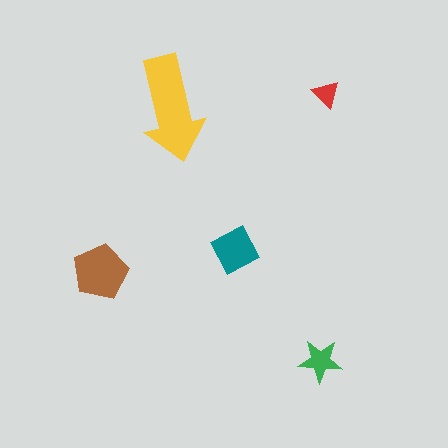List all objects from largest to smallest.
The yellow arrow, the brown pentagon, the teal diamond, the green star, the red triangle.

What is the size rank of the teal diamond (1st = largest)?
3rd.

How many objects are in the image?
There are 5 objects in the image.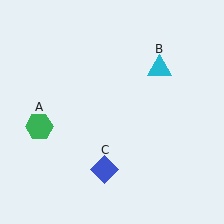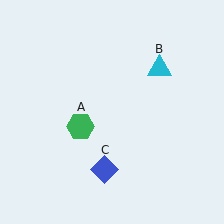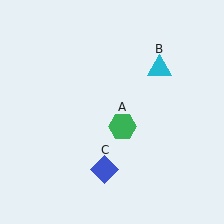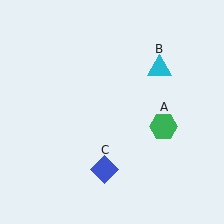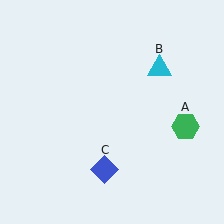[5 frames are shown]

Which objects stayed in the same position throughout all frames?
Cyan triangle (object B) and blue diamond (object C) remained stationary.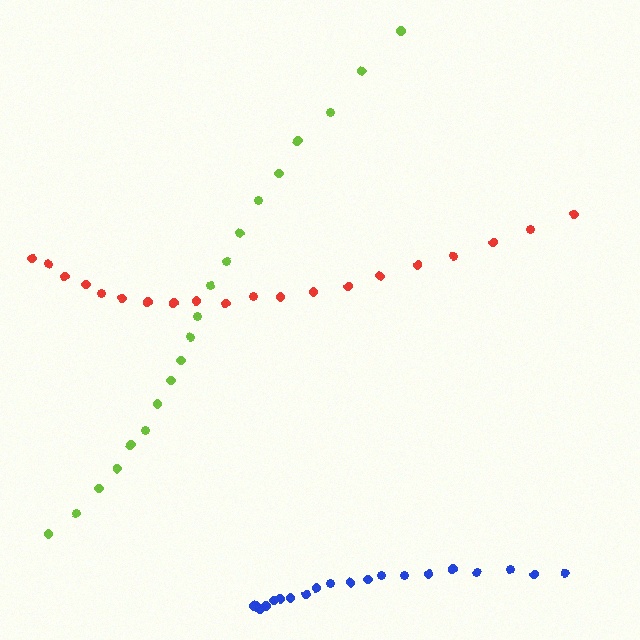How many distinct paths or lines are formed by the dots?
There are 3 distinct paths.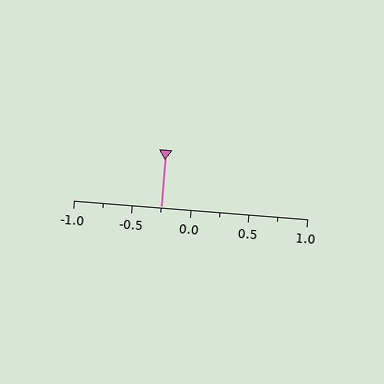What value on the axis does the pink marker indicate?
The marker indicates approximately -0.25.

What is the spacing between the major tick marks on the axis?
The major ticks are spaced 0.5 apart.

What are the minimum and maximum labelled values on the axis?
The axis runs from -1.0 to 1.0.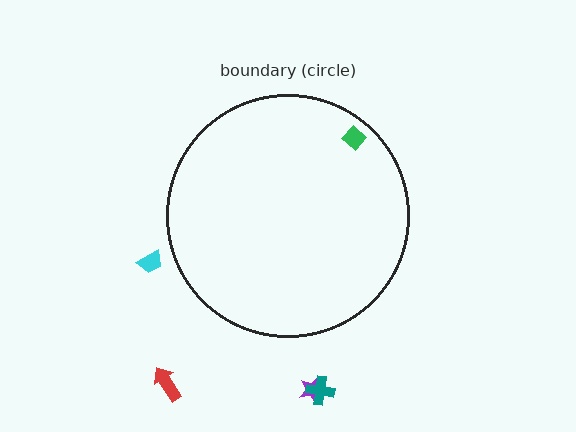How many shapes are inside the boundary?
1 inside, 4 outside.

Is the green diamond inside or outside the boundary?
Inside.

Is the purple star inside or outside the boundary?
Outside.